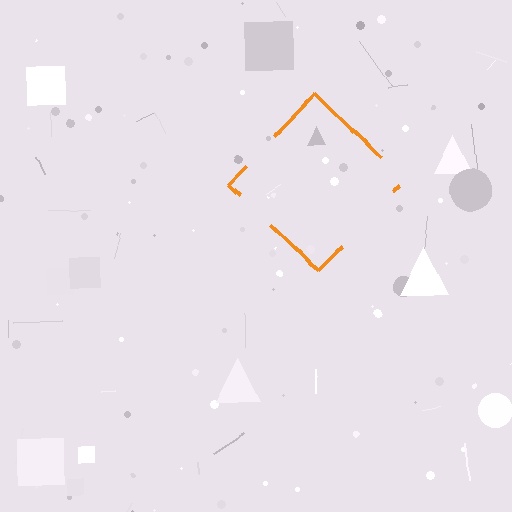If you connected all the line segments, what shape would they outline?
They would outline a diamond.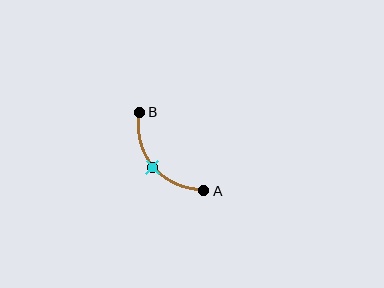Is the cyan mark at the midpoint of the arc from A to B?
Yes. The cyan mark lies on the arc at equal arc-length from both A and B — it is the arc midpoint.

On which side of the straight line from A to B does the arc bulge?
The arc bulges below and to the left of the straight line connecting A and B.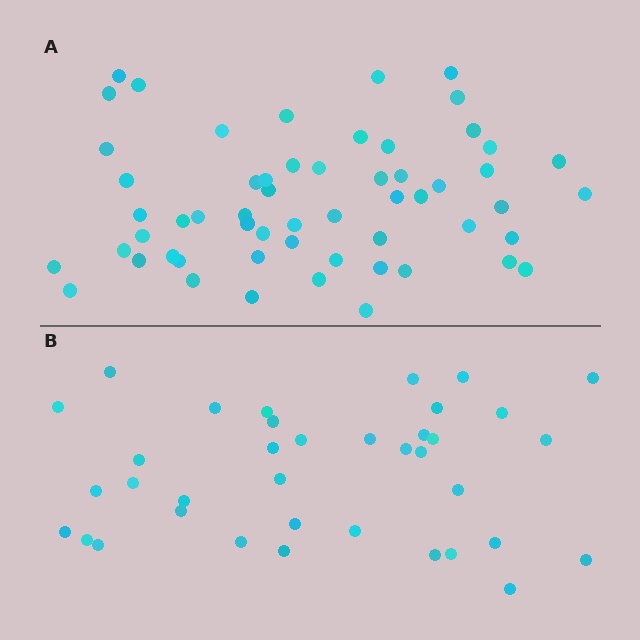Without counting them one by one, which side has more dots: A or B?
Region A (the top region) has more dots.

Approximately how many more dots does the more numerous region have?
Region A has approximately 20 more dots than region B.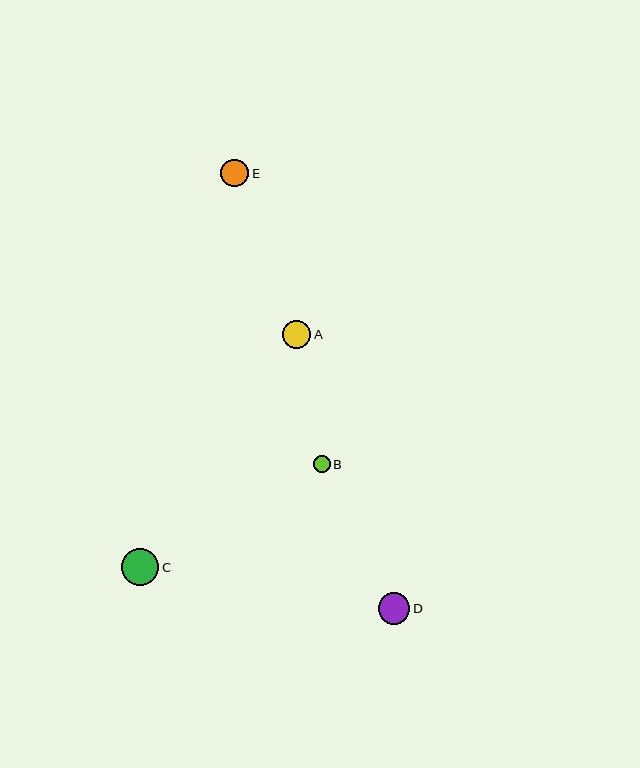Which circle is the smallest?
Circle B is the smallest with a size of approximately 17 pixels.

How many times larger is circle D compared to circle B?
Circle D is approximately 1.9 times the size of circle B.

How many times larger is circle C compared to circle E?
Circle C is approximately 1.3 times the size of circle E.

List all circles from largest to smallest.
From largest to smallest: C, D, A, E, B.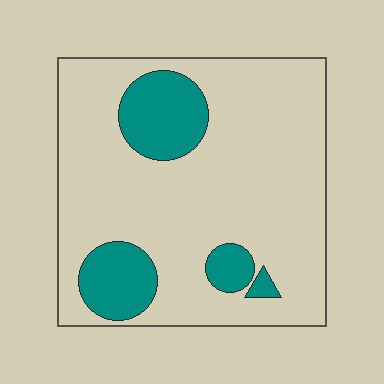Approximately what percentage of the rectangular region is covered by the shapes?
Approximately 20%.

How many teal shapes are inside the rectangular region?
4.